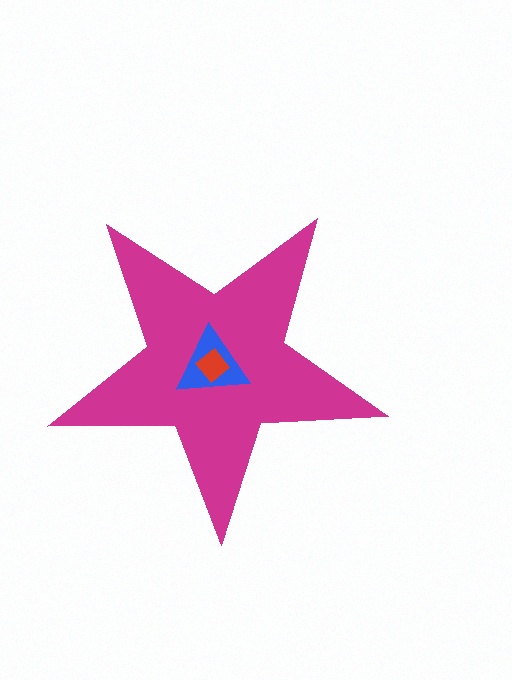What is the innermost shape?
The red diamond.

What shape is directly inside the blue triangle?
The red diamond.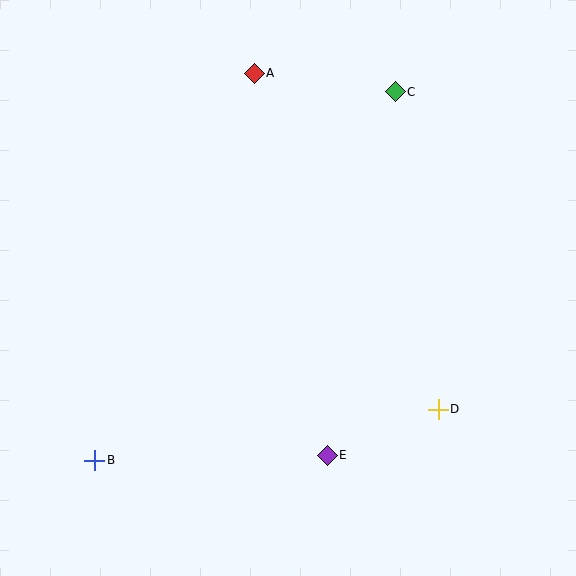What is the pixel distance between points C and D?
The distance between C and D is 320 pixels.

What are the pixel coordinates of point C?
Point C is at (395, 92).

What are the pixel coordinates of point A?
Point A is at (254, 73).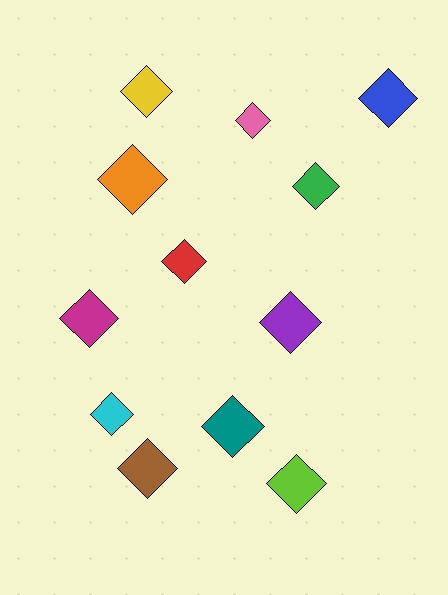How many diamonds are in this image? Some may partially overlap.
There are 12 diamonds.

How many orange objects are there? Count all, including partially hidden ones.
There is 1 orange object.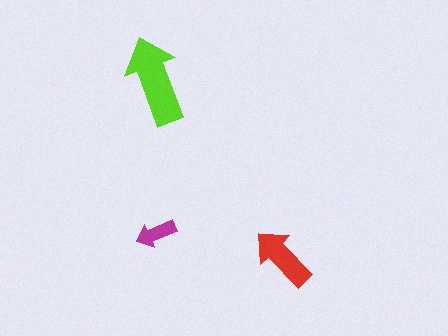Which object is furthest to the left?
The lime arrow is leftmost.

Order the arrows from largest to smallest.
the lime one, the red one, the magenta one.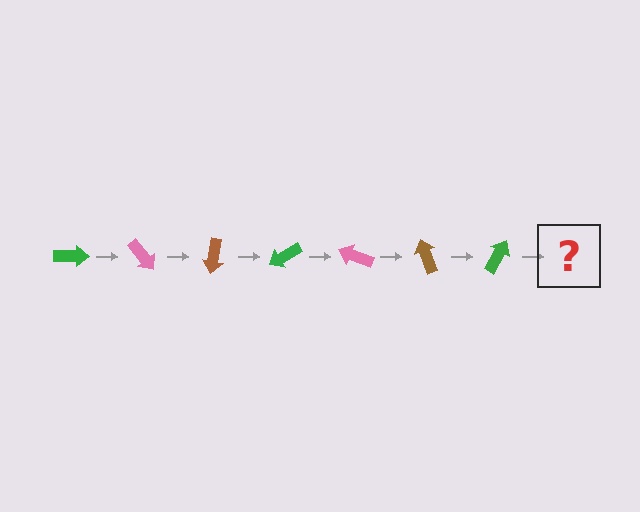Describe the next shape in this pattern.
It should be a pink arrow, rotated 350 degrees from the start.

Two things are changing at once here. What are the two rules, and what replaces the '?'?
The two rules are that it rotates 50 degrees each step and the color cycles through green, pink, and brown. The '?' should be a pink arrow, rotated 350 degrees from the start.